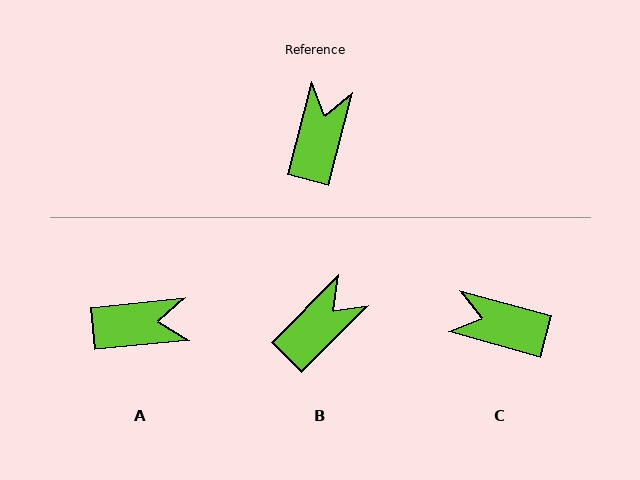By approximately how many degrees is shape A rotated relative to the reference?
Approximately 69 degrees clockwise.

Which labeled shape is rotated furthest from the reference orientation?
C, about 89 degrees away.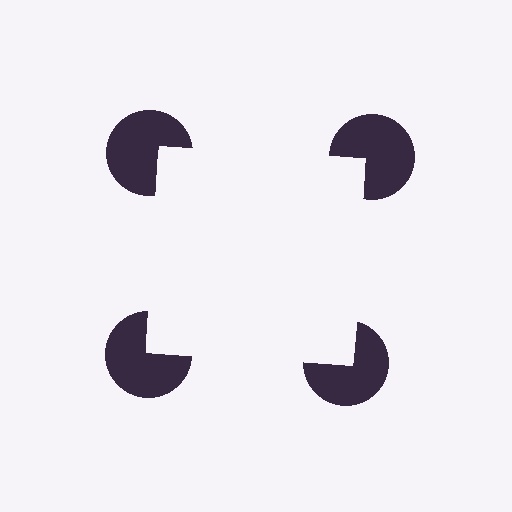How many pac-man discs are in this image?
There are 4 — one at each vertex of the illusory square.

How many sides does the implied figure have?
4 sides.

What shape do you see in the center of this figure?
An illusory square — its edges are inferred from the aligned wedge cuts in the pac-man discs, not physically drawn.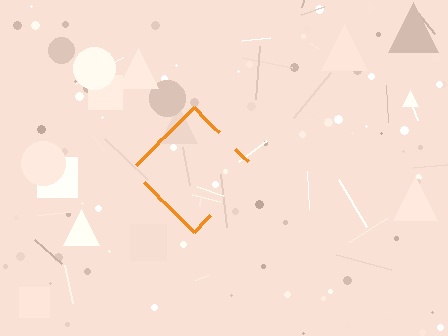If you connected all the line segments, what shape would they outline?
They would outline a diamond.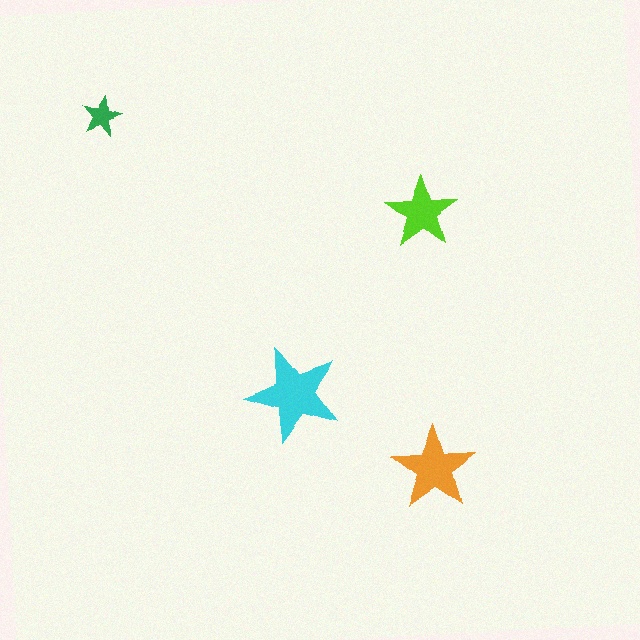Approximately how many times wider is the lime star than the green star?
About 2 times wider.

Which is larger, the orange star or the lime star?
The orange one.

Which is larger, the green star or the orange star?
The orange one.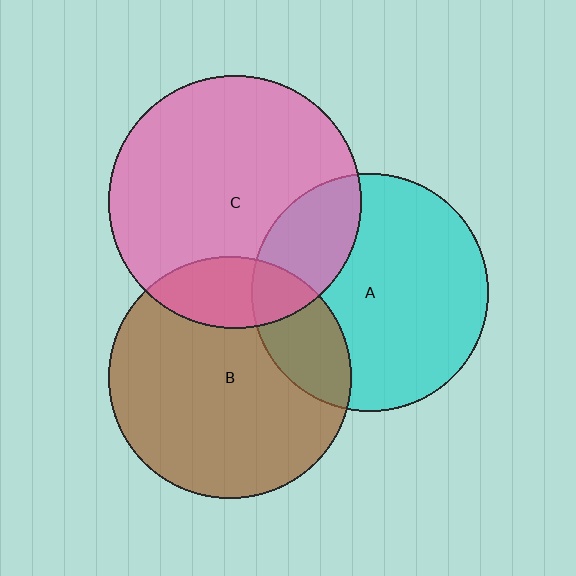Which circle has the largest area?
Circle C (pink).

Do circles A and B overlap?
Yes.